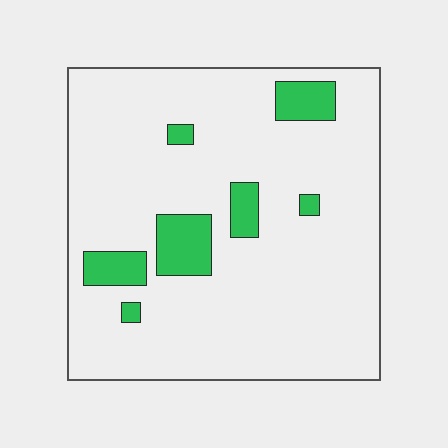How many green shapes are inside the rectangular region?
7.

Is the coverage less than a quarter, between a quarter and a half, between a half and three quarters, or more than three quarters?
Less than a quarter.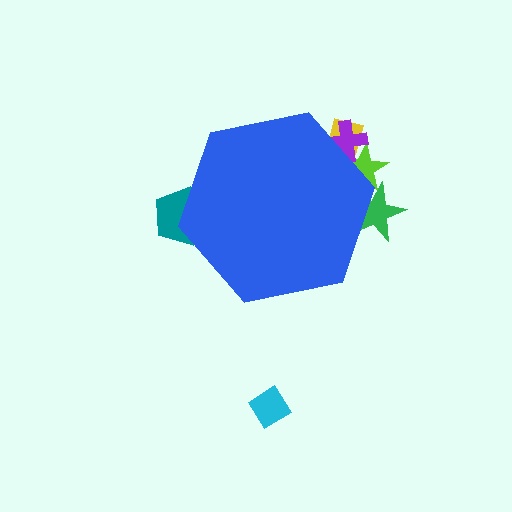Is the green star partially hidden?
Yes, the green star is partially hidden behind the blue hexagon.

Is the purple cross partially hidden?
Yes, the purple cross is partially hidden behind the blue hexagon.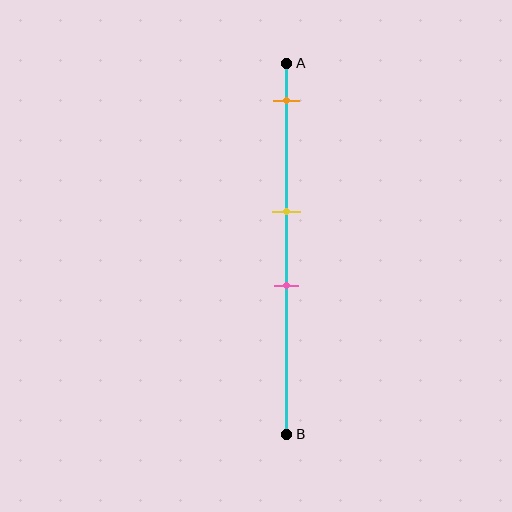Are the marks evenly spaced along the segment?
No, the marks are not evenly spaced.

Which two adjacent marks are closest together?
The yellow and pink marks are the closest adjacent pair.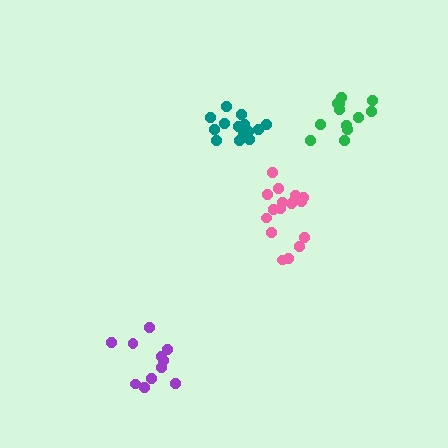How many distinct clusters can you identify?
There are 4 distinct clusters.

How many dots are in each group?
Group 1: 12 dots, Group 2: 16 dots, Group 3: 15 dots, Group 4: 11 dots (54 total).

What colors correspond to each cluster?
The clusters are colored: green, pink, teal, purple.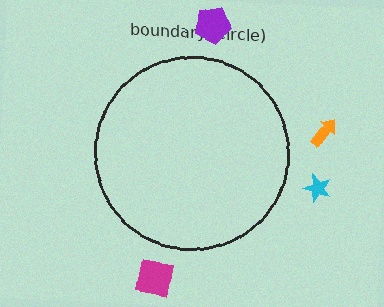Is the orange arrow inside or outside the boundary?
Outside.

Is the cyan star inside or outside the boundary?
Outside.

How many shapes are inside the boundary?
0 inside, 4 outside.